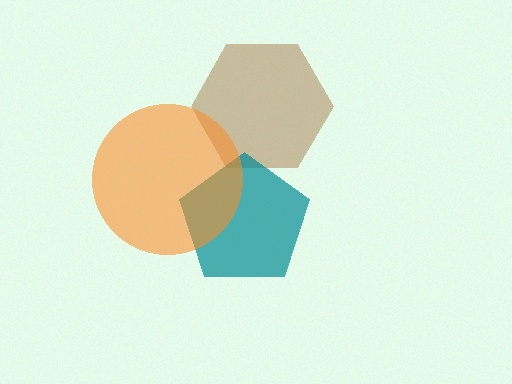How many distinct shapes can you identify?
There are 3 distinct shapes: a brown hexagon, a teal pentagon, an orange circle.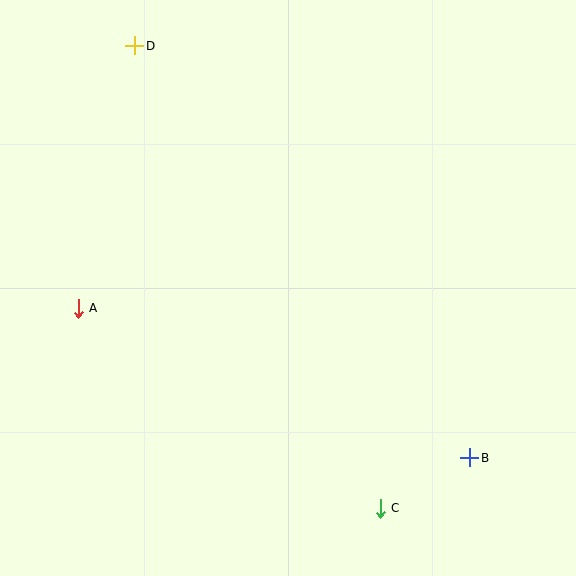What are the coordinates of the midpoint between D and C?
The midpoint between D and C is at (258, 277).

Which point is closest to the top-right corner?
Point D is closest to the top-right corner.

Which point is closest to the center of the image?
Point A at (78, 308) is closest to the center.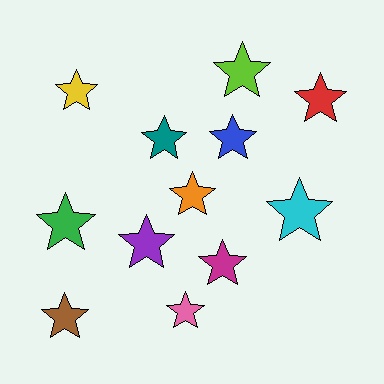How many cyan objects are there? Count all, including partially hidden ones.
There is 1 cyan object.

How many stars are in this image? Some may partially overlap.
There are 12 stars.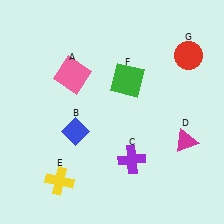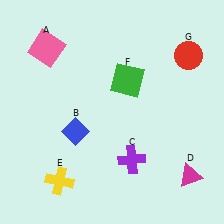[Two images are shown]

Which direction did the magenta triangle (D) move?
The magenta triangle (D) moved down.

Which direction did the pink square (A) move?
The pink square (A) moved up.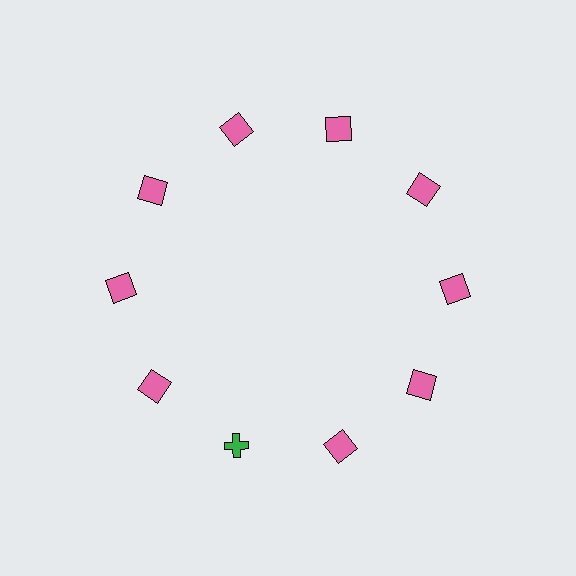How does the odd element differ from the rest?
It differs in both color (green instead of pink) and shape (cross instead of square).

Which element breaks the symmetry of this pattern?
The green cross at roughly the 7 o'clock position breaks the symmetry. All other shapes are pink squares.